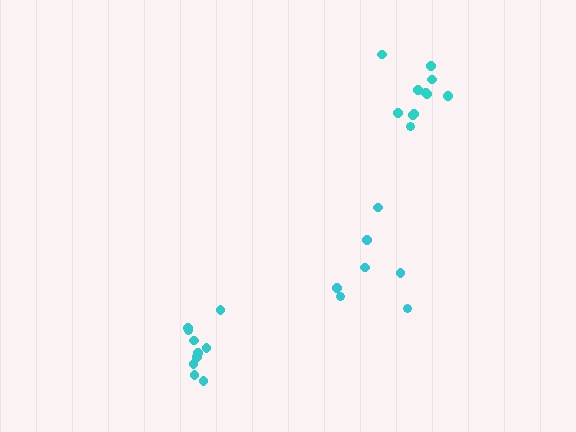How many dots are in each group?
Group 1: 7 dots, Group 2: 11 dots, Group 3: 10 dots (28 total).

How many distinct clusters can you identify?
There are 3 distinct clusters.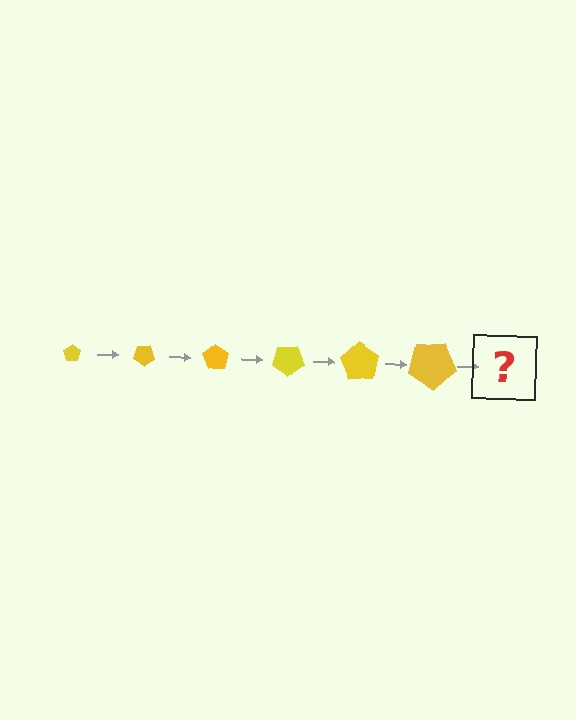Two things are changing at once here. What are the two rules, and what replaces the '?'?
The two rules are that the pentagon grows larger each step and it rotates 35 degrees each step. The '?' should be a pentagon, larger than the previous one and rotated 210 degrees from the start.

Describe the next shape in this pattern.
It should be a pentagon, larger than the previous one and rotated 210 degrees from the start.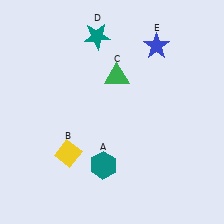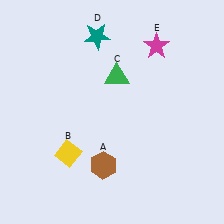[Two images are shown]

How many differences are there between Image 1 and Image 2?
There are 2 differences between the two images.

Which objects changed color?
A changed from teal to brown. E changed from blue to magenta.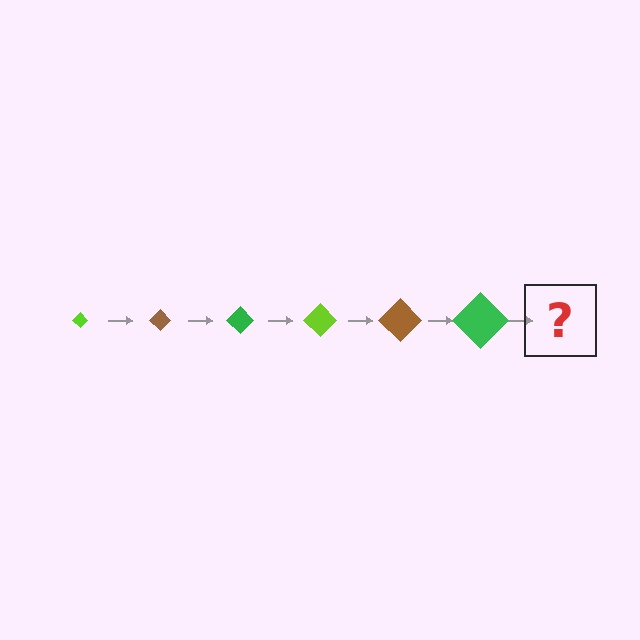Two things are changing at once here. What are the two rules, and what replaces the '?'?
The two rules are that the diamond grows larger each step and the color cycles through lime, brown, and green. The '?' should be a lime diamond, larger than the previous one.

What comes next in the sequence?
The next element should be a lime diamond, larger than the previous one.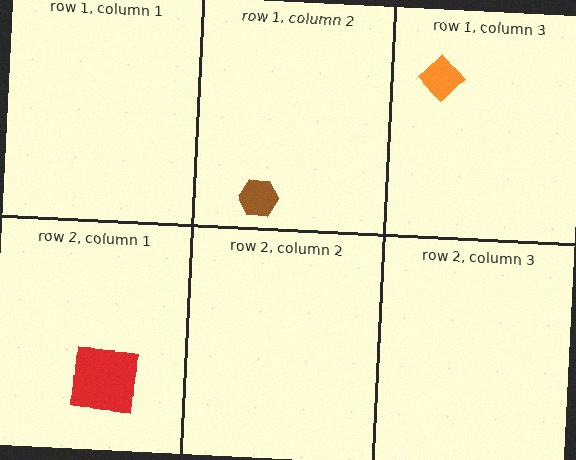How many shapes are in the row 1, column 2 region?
1.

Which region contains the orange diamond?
The row 1, column 3 region.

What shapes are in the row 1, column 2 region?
The brown hexagon.